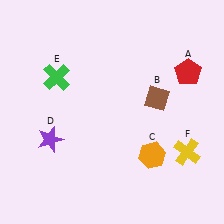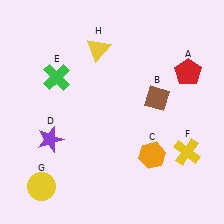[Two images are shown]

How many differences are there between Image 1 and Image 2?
There are 2 differences between the two images.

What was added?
A yellow circle (G), a yellow triangle (H) were added in Image 2.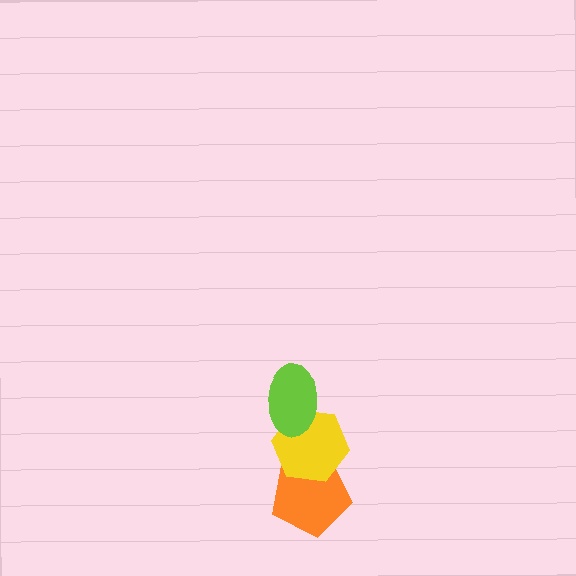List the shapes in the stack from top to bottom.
From top to bottom: the lime ellipse, the yellow hexagon, the orange pentagon.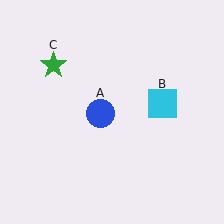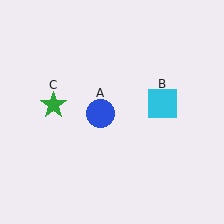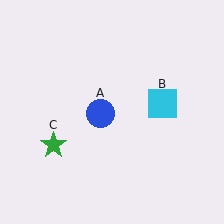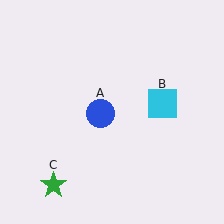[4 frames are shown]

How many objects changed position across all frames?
1 object changed position: green star (object C).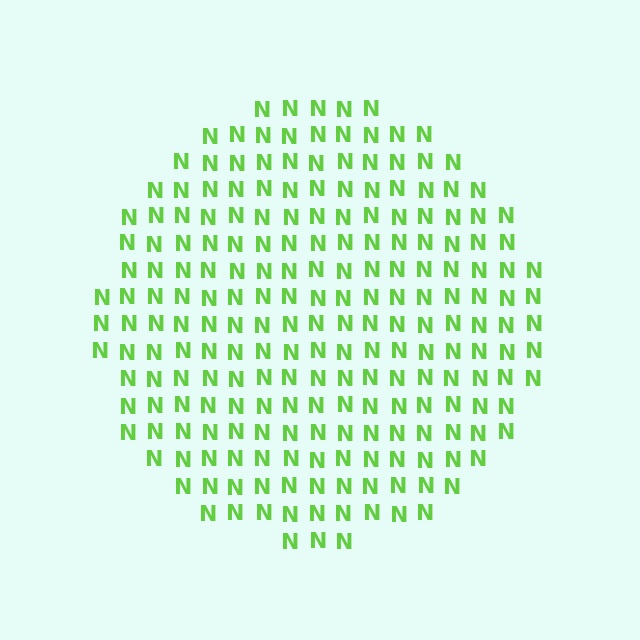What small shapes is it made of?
It is made of small letter N's.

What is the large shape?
The large shape is a circle.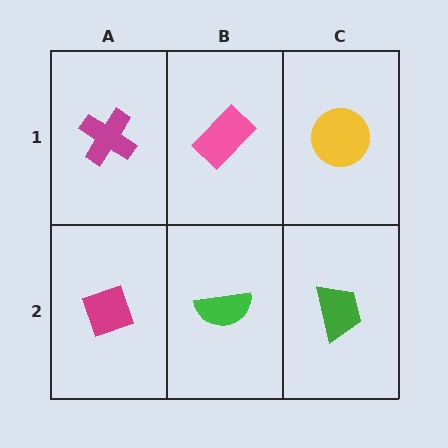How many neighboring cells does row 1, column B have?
3.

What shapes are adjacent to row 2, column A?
A magenta cross (row 1, column A), a green semicircle (row 2, column B).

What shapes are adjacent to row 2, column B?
A pink rectangle (row 1, column B), a magenta diamond (row 2, column A), a green trapezoid (row 2, column C).